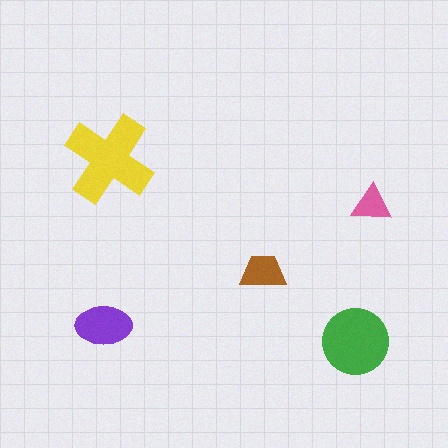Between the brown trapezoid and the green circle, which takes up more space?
The green circle.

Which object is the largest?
The yellow cross.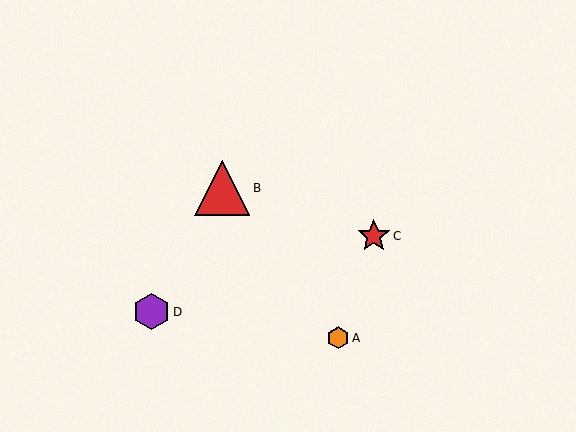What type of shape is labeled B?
Shape B is a red triangle.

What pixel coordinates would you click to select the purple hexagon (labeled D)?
Click at (151, 312) to select the purple hexagon D.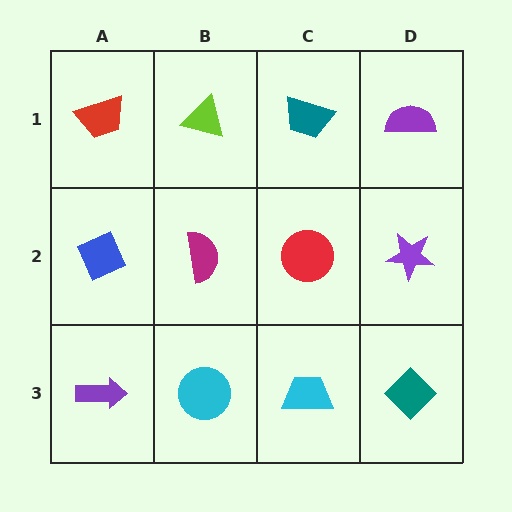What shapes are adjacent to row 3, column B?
A magenta semicircle (row 2, column B), a purple arrow (row 3, column A), a cyan trapezoid (row 3, column C).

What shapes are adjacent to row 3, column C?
A red circle (row 2, column C), a cyan circle (row 3, column B), a teal diamond (row 3, column D).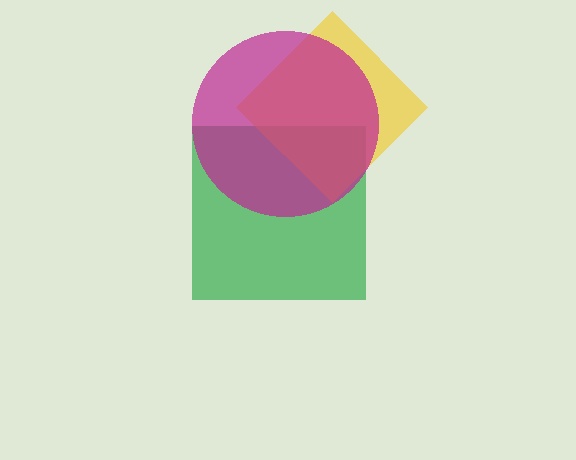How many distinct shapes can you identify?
There are 3 distinct shapes: a green square, a yellow diamond, a magenta circle.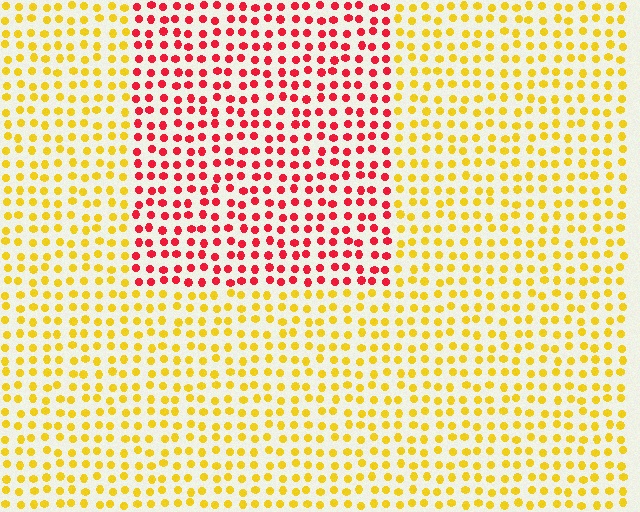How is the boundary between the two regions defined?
The boundary is defined purely by a slight shift in hue (about 60 degrees). Spacing, size, and orientation are identical on both sides.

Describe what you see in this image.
The image is filled with small yellow elements in a uniform arrangement. A rectangle-shaped region is visible where the elements are tinted to a slightly different hue, forming a subtle color boundary.